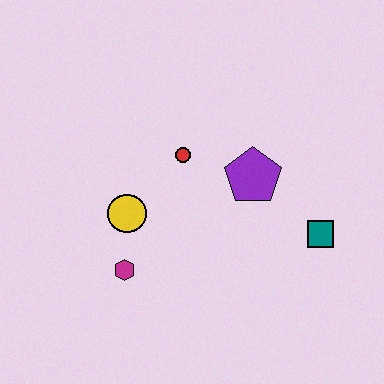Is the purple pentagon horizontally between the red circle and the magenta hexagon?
No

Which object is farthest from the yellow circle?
The teal square is farthest from the yellow circle.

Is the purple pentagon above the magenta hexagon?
Yes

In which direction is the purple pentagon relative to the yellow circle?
The purple pentagon is to the right of the yellow circle.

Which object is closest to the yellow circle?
The magenta hexagon is closest to the yellow circle.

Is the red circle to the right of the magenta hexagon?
Yes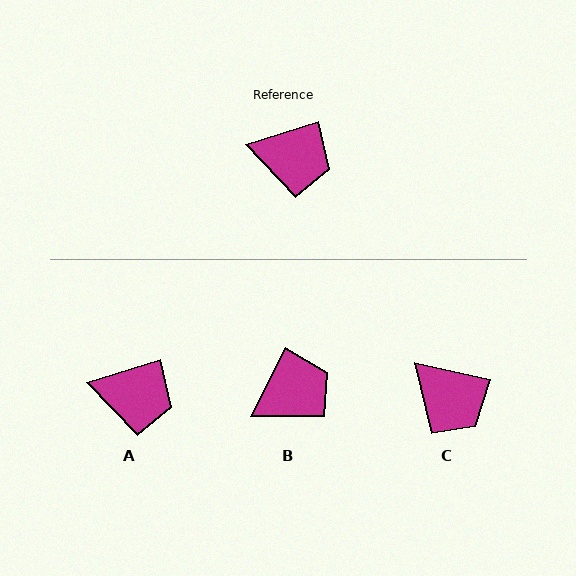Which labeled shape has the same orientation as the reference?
A.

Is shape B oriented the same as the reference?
No, it is off by about 46 degrees.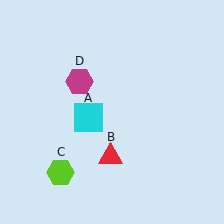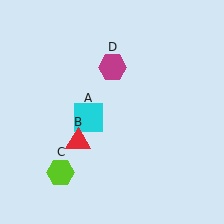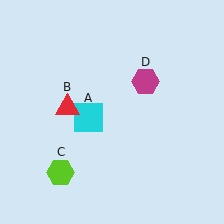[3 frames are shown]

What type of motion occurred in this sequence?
The red triangle (object B), magenta hexagon (object D) rotated clockwise around the center of the scene.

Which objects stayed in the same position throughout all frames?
Cyan square (object A) and lime hexagon (object C) remained stationary.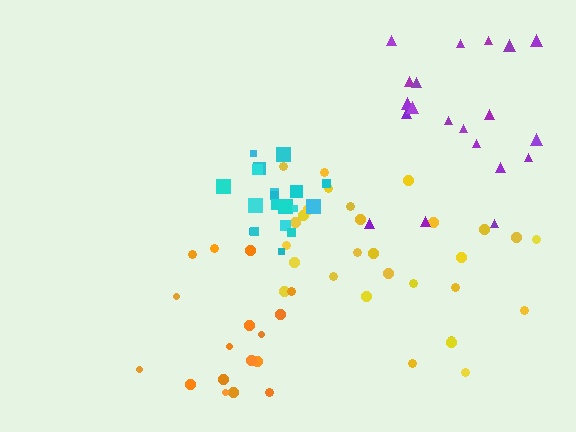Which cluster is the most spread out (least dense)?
Purple.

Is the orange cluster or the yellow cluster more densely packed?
Yellow.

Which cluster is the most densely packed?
Cyan.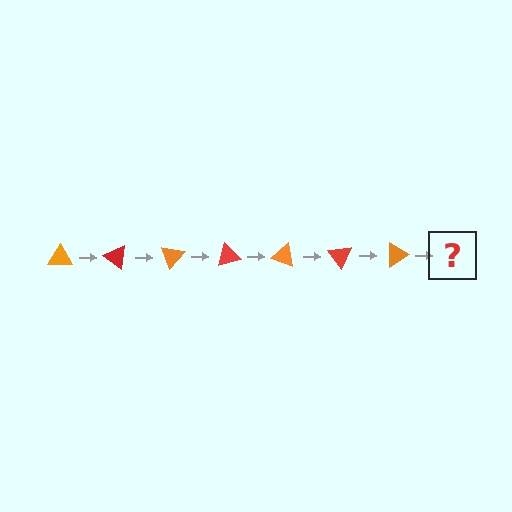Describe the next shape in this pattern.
It should be a red triangle, rotated 245 degrees from the start.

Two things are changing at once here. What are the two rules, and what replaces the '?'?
The two rules are that it rotates 35 degrees each step and the color cycles through orange and red. The '?' should be a red triangle, rotated 245 degrees from the start.